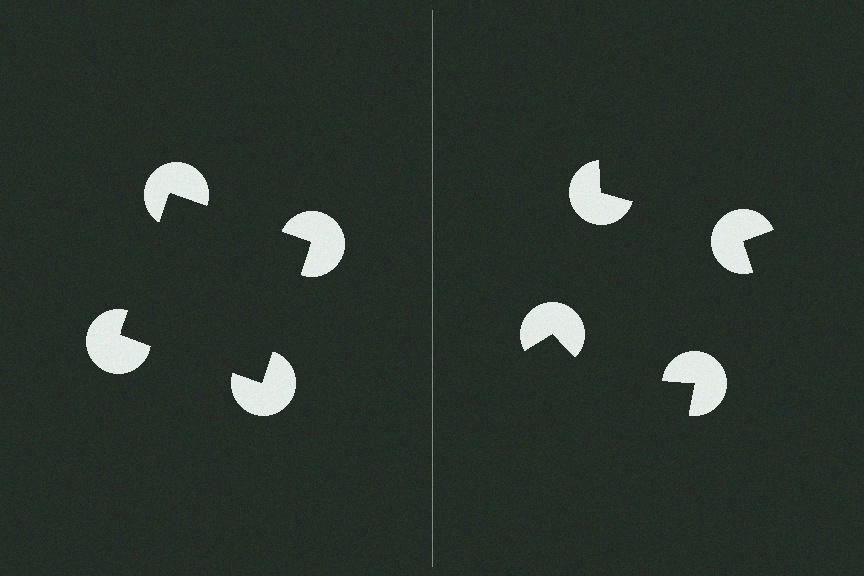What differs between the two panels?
The pac-man discs are positioned identically on both sides; only the wedge orientations differ. On the left they align to a square; on the right they are misaligned.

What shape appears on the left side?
An illusory square.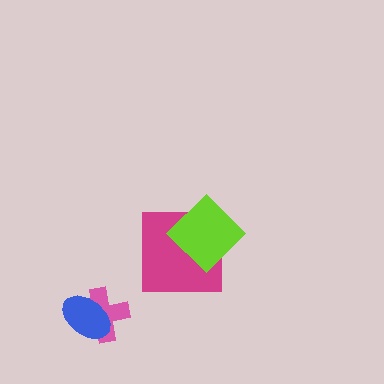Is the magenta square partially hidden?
Yes, it is partially covered by another shape.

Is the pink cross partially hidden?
Yes, it is partially covered by another shape.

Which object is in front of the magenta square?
The lime diamond is in front of the magenta square.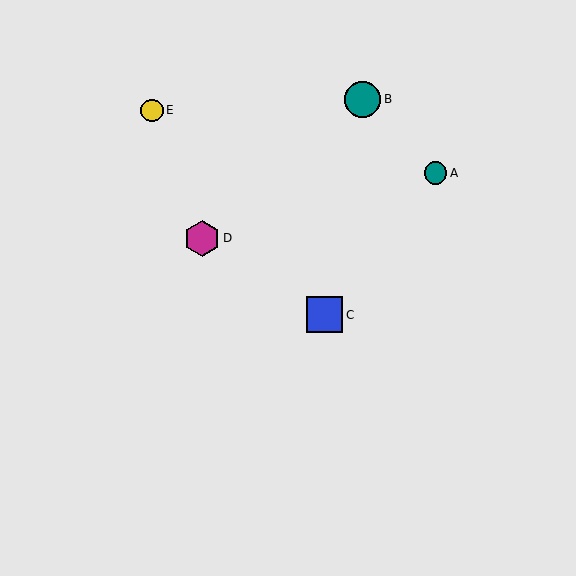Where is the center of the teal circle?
The center of the teal circle is at (436, 173).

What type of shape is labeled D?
Shape D is a magenta hexagon.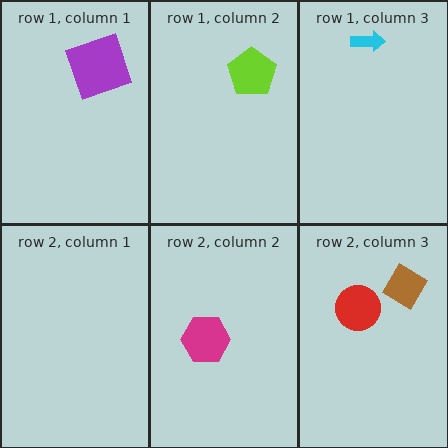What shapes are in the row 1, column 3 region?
The cyan arrow.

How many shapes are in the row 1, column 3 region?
1.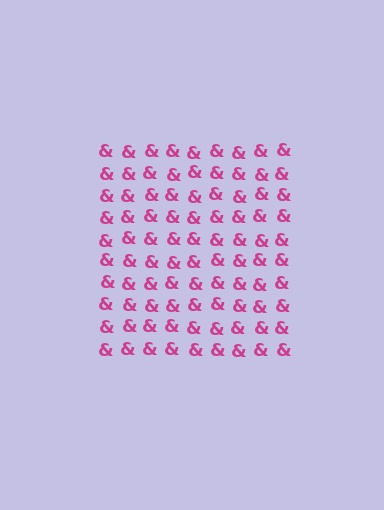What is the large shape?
The large shape is a square.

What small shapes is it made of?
It is made of small ampersands.